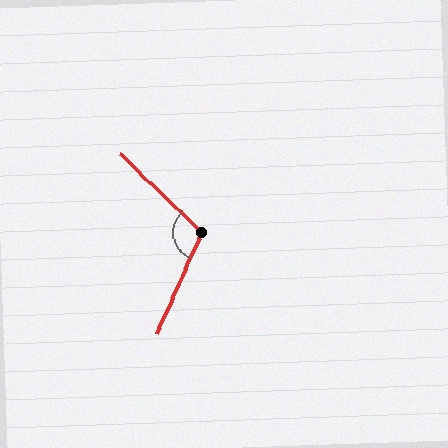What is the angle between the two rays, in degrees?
Approximately 110 degrees.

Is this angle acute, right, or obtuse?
It is obtuse.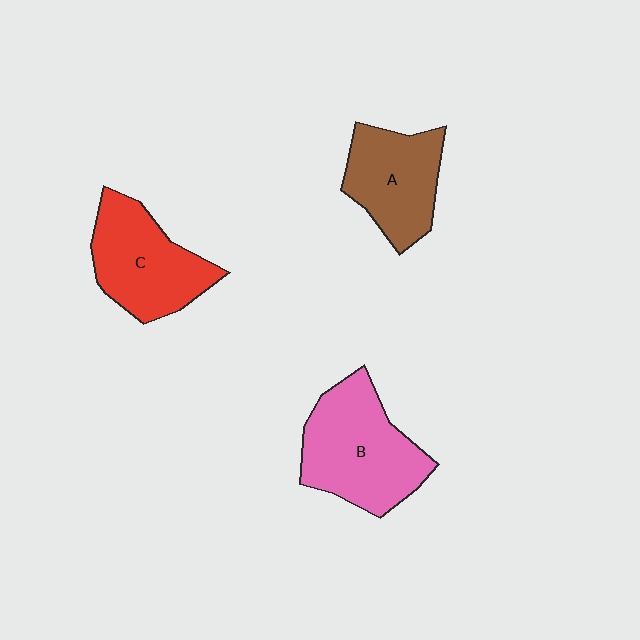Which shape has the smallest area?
Shape A (brown).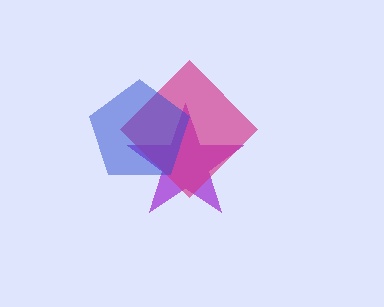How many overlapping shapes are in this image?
There are 3 overlapping shapes in the image.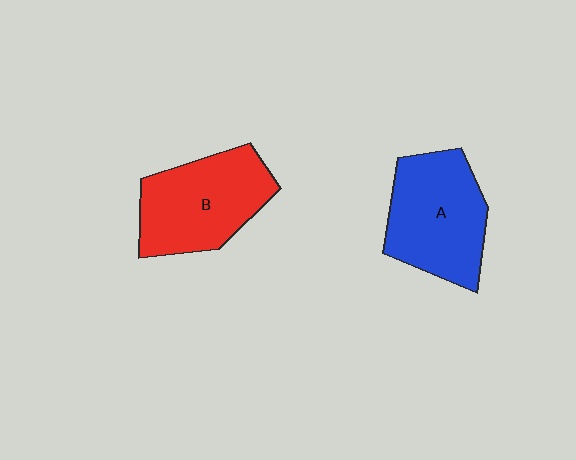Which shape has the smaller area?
Shape B (red).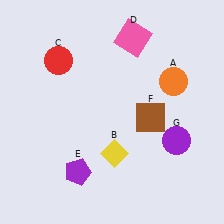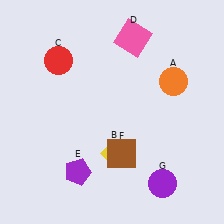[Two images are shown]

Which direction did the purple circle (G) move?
The purple circle (G) moved down.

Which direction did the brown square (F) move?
The brown square (F) moved down.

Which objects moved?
The objects that moved are: the brown square (F), the purple circle (G).